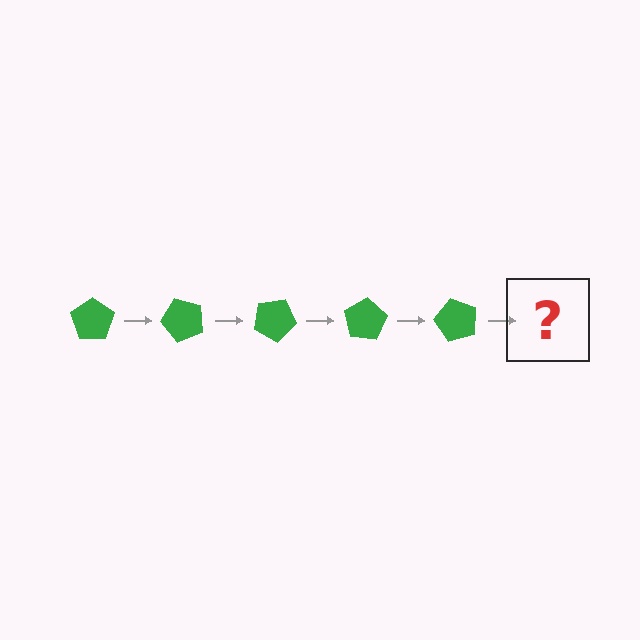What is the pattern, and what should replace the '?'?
The pattern is that the pentagon rotates 50 degrees each step. The '?' should be a green pentagon rotated 250 degrees.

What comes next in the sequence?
The next element should be a green pentagon rotated 250 degrees.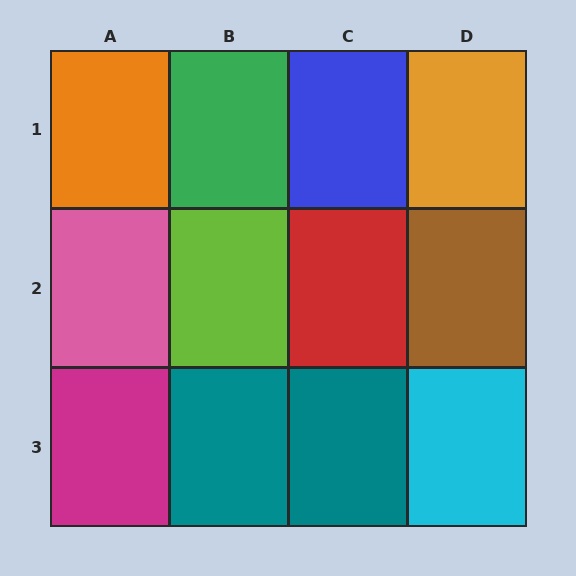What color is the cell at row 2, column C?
Red.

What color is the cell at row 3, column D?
Cyan.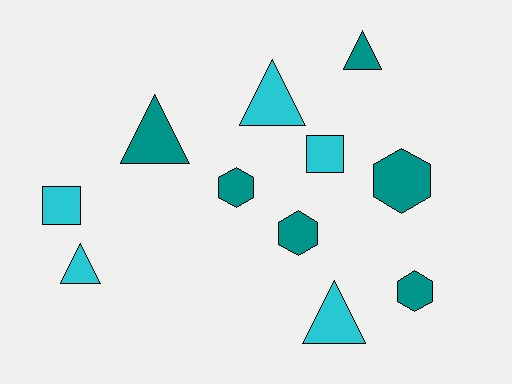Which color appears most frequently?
Teal, with 6 objects.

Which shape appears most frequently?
Triangle, with 5 objects.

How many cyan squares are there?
There are 2 cyan squares.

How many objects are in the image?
There are 11 objects.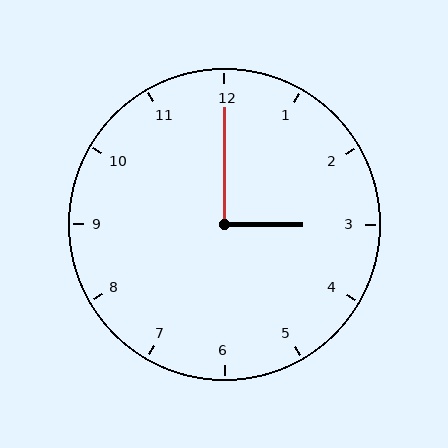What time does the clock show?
3:00.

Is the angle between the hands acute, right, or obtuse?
It is right.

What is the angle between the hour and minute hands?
Approximately 90 degrees.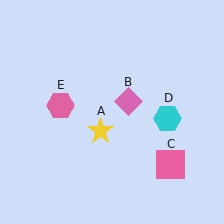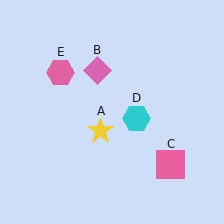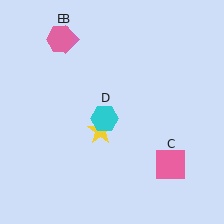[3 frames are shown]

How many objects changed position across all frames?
3 objects changed position: pink diamond (object B), cyan hexagon (object D), pink hexagon (object E).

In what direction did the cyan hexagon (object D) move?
The cyan hexagon (object D) moved left.